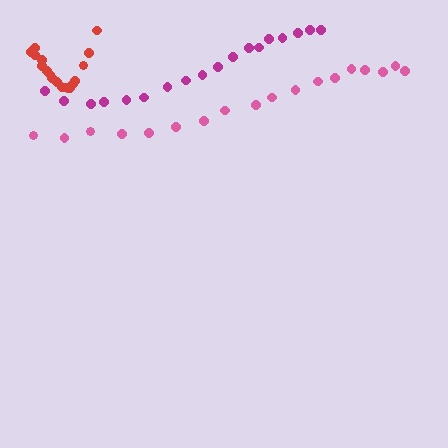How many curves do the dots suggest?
There are 3 distinct paths.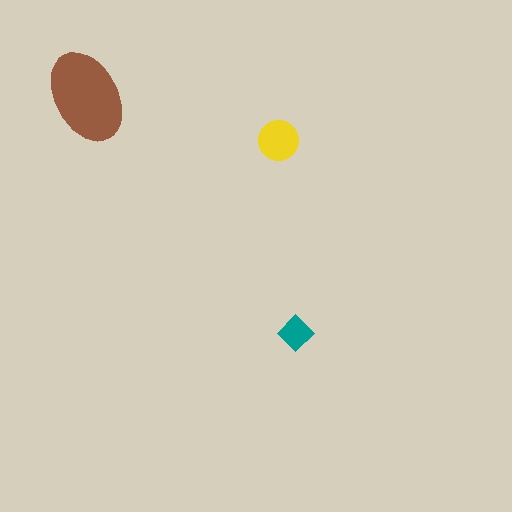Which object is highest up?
The brown ellipse is topmost.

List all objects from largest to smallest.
The brown ellipse, the yellow circle, the teal diamond.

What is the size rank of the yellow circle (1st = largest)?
2nd.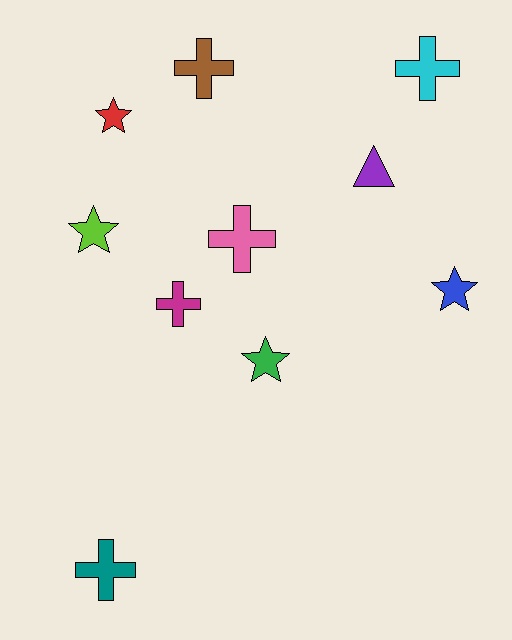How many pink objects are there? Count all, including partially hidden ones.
There is 1 pink object.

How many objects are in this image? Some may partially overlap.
There are 10 objects.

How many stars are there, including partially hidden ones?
There are 4 stars.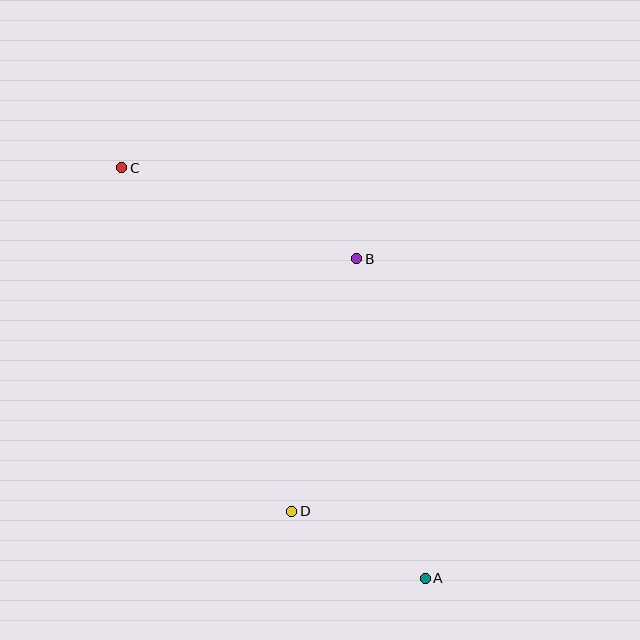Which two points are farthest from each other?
Points A and C are farthest from each other.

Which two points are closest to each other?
Points A and D are closest to each other.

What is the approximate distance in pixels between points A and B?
The distance between A and B is approximately 326 pixels.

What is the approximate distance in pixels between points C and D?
The distance between C and D is approximately 384 pixels.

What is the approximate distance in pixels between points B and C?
The distance between B and C is approximately 252 pixels.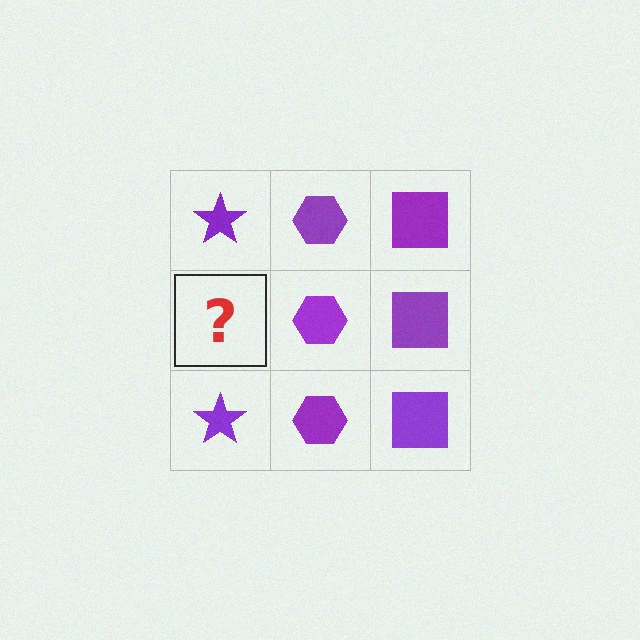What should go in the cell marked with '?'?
The missing cell should contain a purple star.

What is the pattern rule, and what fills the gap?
The rule is that each column has a consistent shape. The gap should be filled with a purple star.